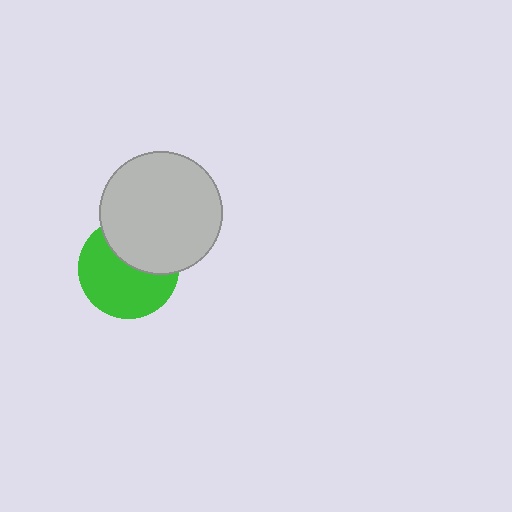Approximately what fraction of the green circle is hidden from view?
Roughly 39% of the green circle is hidden behind the light gray circle.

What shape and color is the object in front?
The object in front is a light gray circle.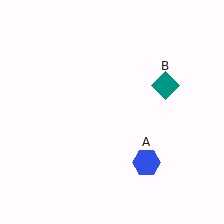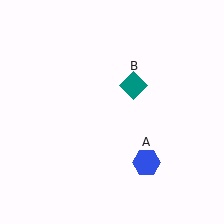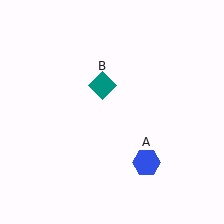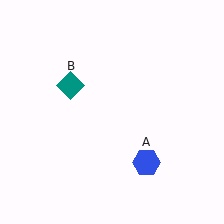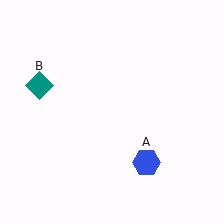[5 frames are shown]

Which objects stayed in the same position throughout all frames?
Blue hexagon (object A) remained stationary.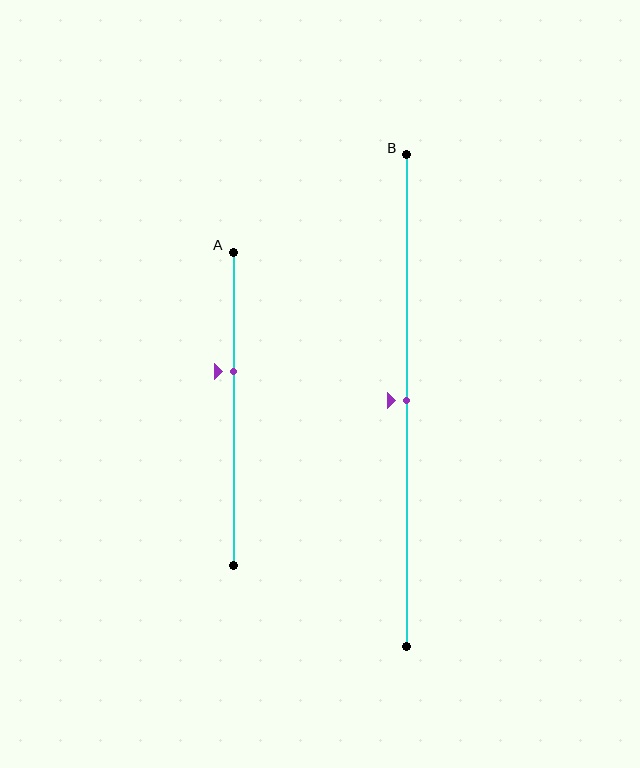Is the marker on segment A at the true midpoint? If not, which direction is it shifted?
No, the marker on segment A is shifted upward by about 12% of the segment length.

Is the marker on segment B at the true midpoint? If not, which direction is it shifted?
Yes, the marker on segment B is at the true midpoint.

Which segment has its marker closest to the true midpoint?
Segment B has its marker closest to the true midpoint.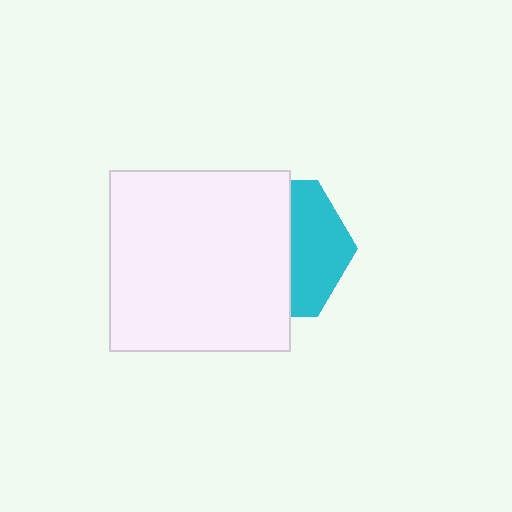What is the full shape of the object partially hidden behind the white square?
The partially hidden object is a cyan hexagon.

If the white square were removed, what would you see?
You would see the complete cyan hexagon.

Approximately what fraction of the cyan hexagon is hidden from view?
Roughly 61% of the cyan hexagon is hidden behind the white square.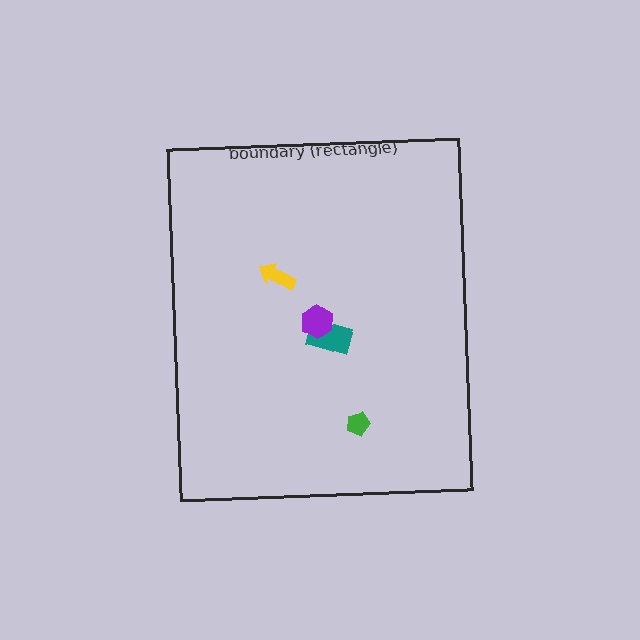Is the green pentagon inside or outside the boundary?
Inside.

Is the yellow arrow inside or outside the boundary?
Inside.